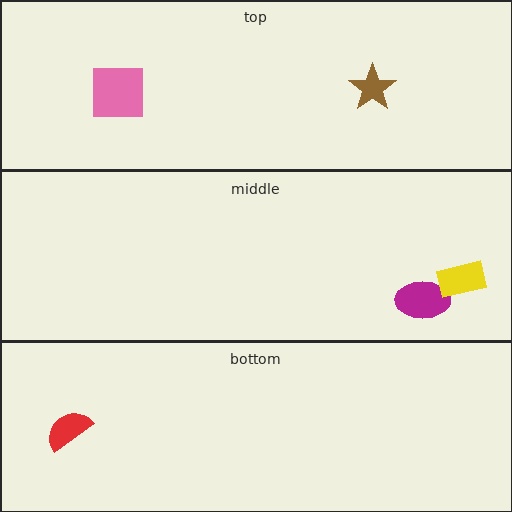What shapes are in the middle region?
The magenta ellipse, the yellow rectangle.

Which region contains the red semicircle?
The bottom region.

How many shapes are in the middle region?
2.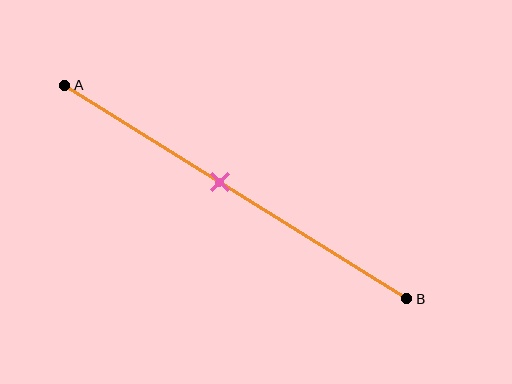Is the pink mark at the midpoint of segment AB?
No, the mark is at about 45% from A, not at the 50% midpoint.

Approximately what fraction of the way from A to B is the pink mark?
The pink mark is approximately 45% of the way from A to B.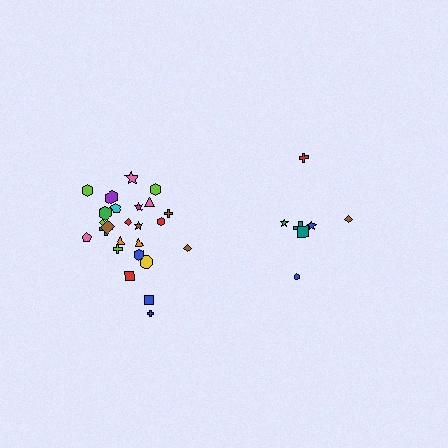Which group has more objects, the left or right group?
The left group.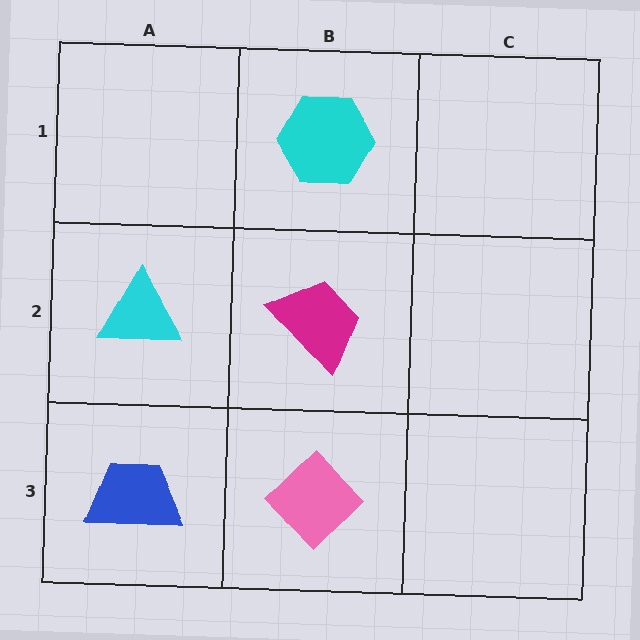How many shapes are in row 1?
1 shape.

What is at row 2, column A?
A cyan triangle.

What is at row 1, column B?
A cyan hexagon.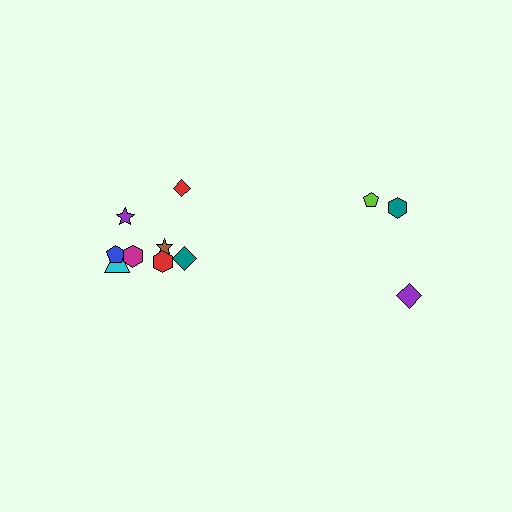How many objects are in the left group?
There are 8 objects.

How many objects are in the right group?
There are 3 objects.